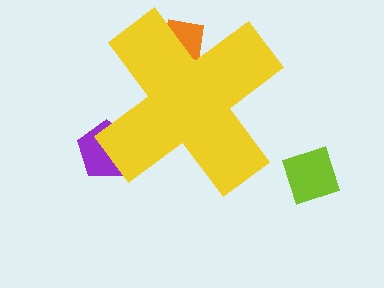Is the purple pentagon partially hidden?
Yes, the purple pentagon is partially hidden behind the yellow cross.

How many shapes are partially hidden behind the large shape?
2 shapes are partially hidden.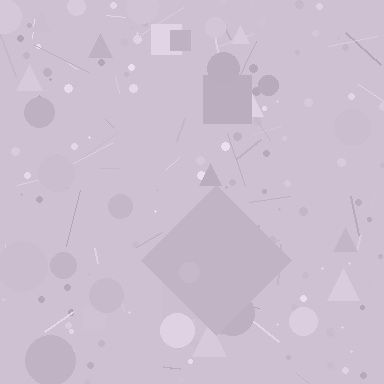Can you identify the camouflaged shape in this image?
The camouflaged shape is a diamond.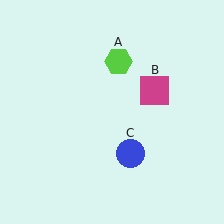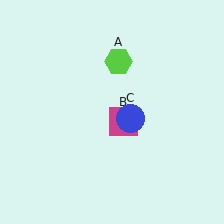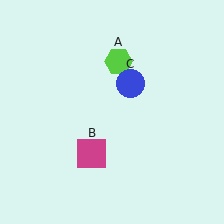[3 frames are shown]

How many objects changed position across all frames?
2 objects changed position: magenta square (object B), blue circle (object C).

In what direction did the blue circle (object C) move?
The blue circle (object C) moved up.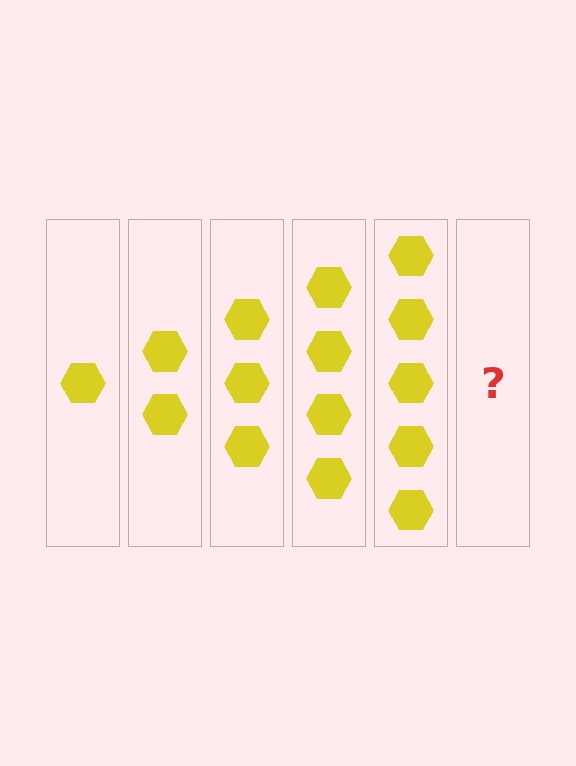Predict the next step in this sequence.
The next step is 6 hexagons.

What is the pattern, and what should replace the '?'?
The pattern is that each step adds one more hexagon. The '?' should be 6 hexagons.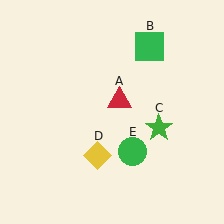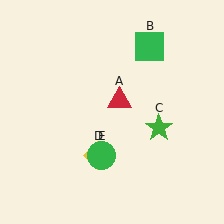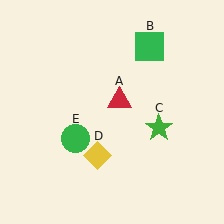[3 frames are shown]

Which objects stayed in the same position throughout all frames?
Red triangle (object A) and green square (object B) and green star (object C) and yellow diamond (object D) remained stationary.